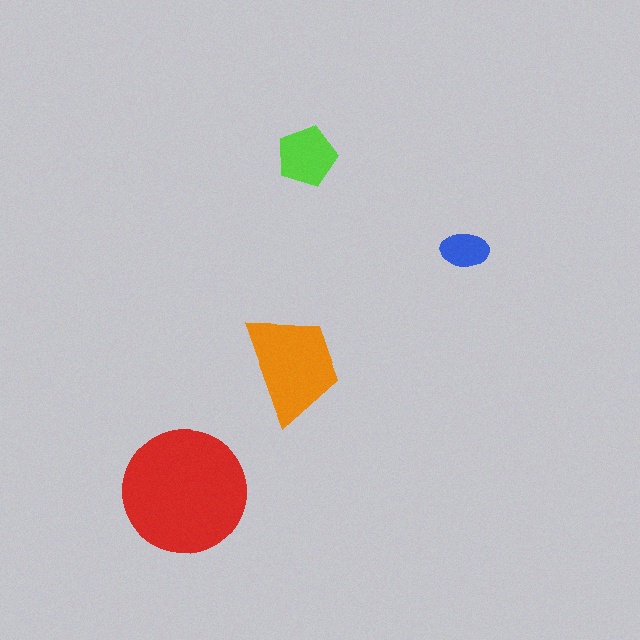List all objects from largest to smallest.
The red circle, the orange trapezoid, the lime pentagon, the blue ellipse.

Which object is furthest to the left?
The red circle is leftmost.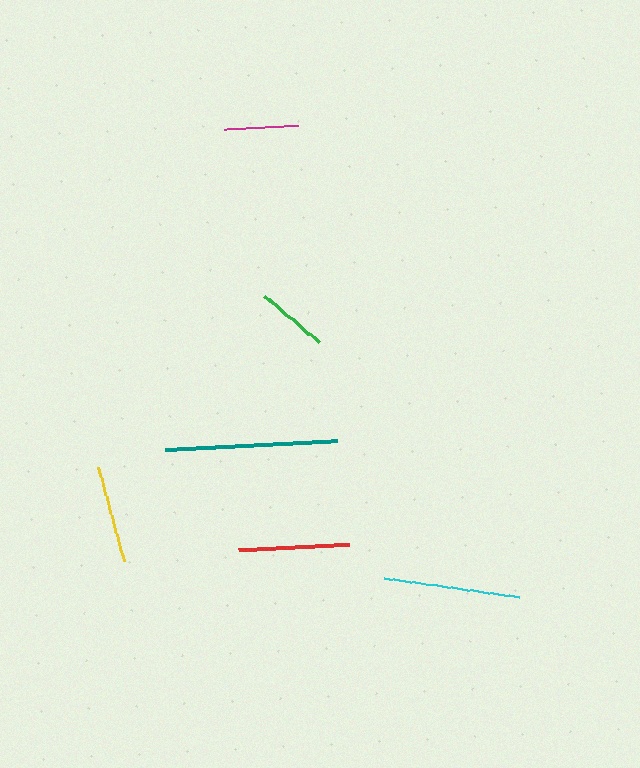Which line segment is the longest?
The teal line is the longest at approximately 172 pixels.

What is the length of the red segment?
The red segment is approximately 111 pixels long.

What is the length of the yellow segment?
The yellow segment is approximately 98 pixels long.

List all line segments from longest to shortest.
From longest to shortest: teal, cyan, red, yellow, magenta, green.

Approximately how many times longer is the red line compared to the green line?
The red line is approximately 1.5 times the length of the green line.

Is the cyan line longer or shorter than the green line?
The cyan line is longer than the green line.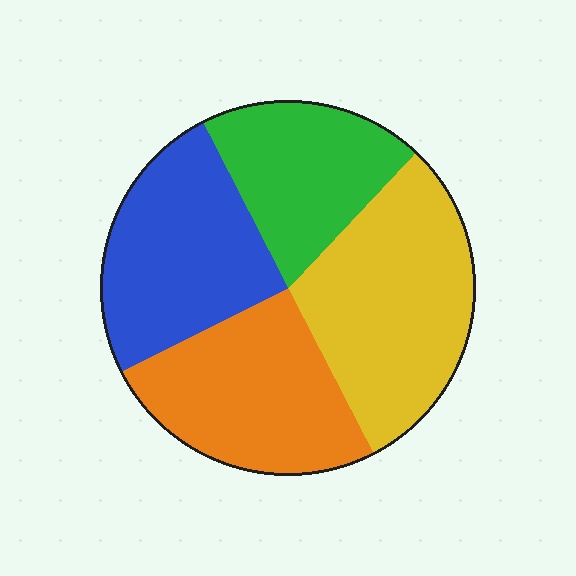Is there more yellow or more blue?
Yellow.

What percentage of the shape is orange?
Orange takes up about one quarter (1/4) of the shape.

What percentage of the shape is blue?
Blue covers 25% of the shape.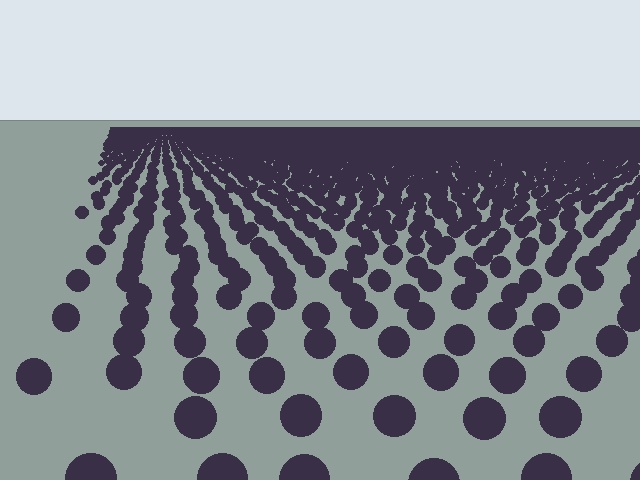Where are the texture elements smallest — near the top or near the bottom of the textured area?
Near the top.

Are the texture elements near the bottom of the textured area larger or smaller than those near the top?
Larger. Near the bottom, elements are closer to the viewer and appear at a bigger on-screen size.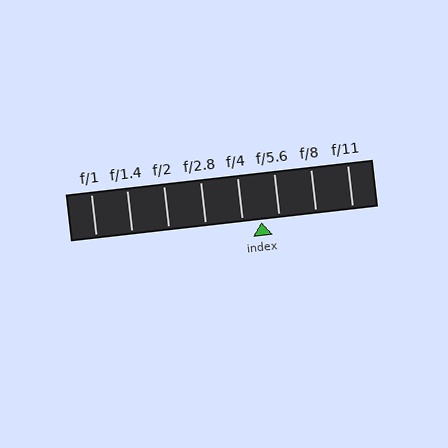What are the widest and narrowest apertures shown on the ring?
The widest aperture shown is f/1 and the narrowest is f/11.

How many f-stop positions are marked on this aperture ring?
There are 8 f-stop positions marked.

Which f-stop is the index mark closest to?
The index mark is closest to f/5.6.